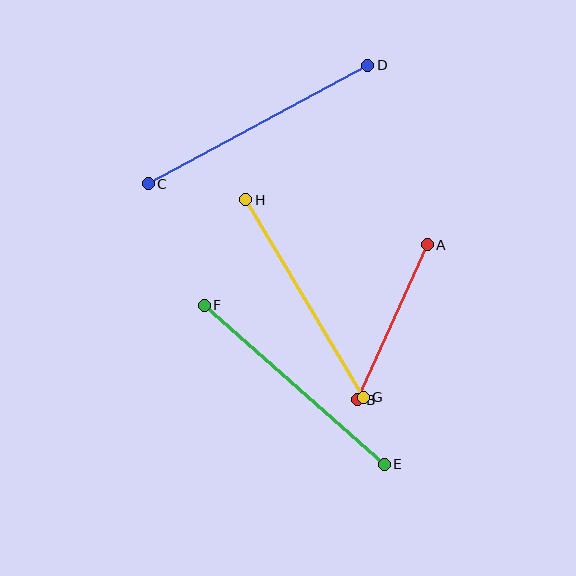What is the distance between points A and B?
The distance is approximately 170 pixels.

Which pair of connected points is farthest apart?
Points C and D are farthest apart.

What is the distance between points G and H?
The distance is approximately 230 pixels.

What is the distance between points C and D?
The distance is approximately 250 pixels.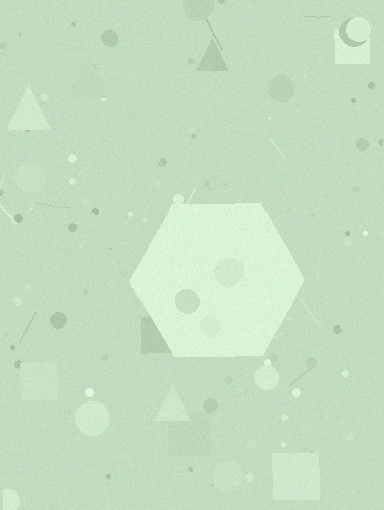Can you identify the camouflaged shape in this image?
The camouflaged shape is a hexagon.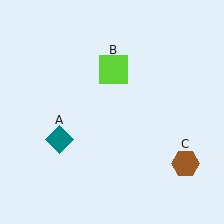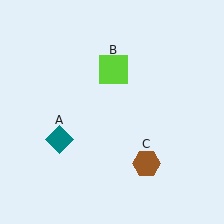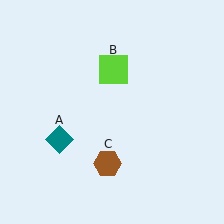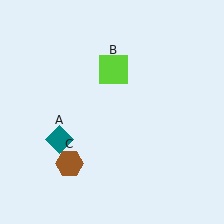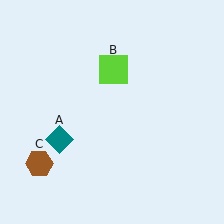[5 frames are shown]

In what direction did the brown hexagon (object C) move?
The brown hexagon (object C) moved left.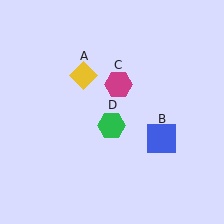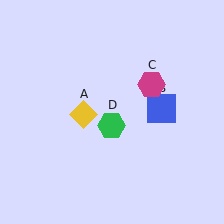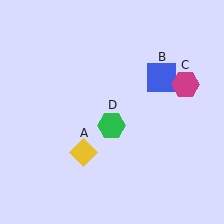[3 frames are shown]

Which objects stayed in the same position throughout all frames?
Green hexagon (object D) remained stationary.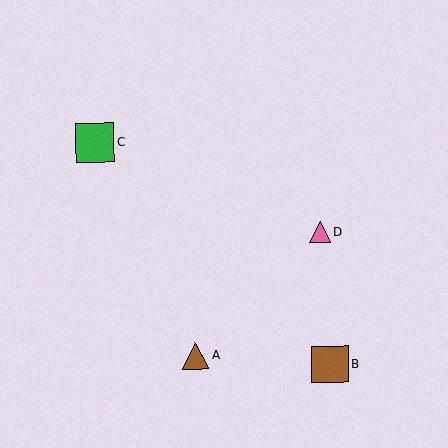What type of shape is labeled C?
Shape C is a green square.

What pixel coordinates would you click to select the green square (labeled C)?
Click at (95, 143) to select the green square C.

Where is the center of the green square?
The center of the green square is at (95, 143).